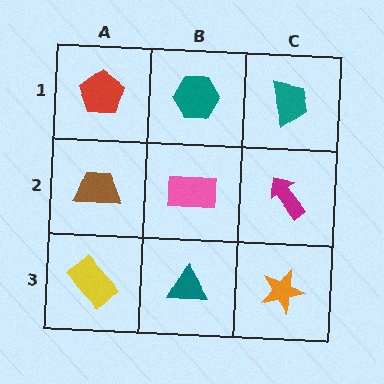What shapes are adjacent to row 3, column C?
A magenta arrow (row 2, column C), a teal triangle (row 3, column B).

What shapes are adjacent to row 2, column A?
A red pentagon (row 1, column A), a yellow rectangle (row 3, column A), a pink rectangle (row 2, column B).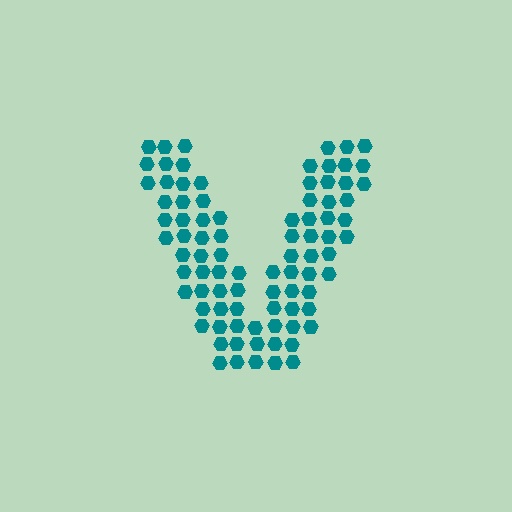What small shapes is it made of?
It is made of small hexagons.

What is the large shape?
The large shape is the letter V.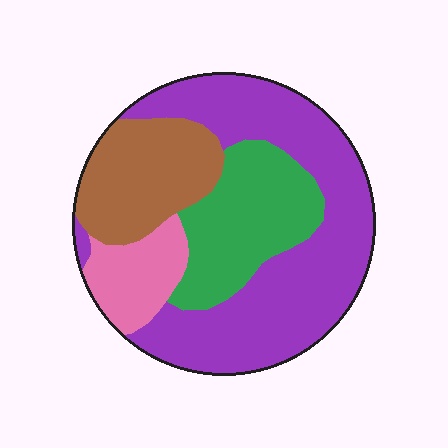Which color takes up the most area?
Purple, at roughly 50%.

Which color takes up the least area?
Pink, at roughly 10%.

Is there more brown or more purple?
Purple.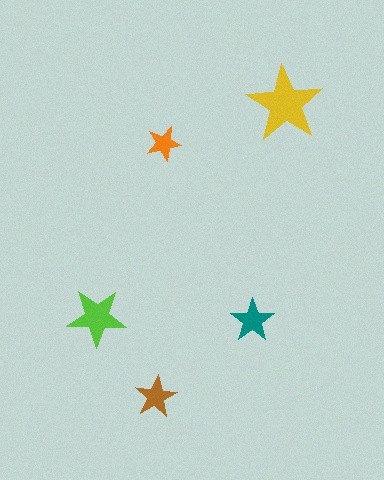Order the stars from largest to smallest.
the yellow one, the lime one, the teal one, the brown one, the orange one.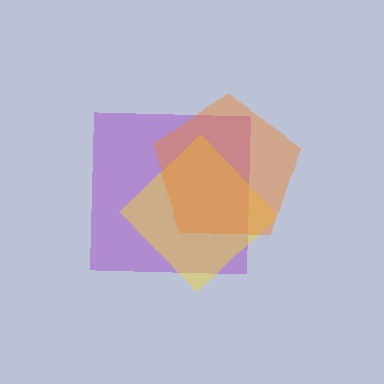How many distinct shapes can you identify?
There are 3 distinct shapes: a purple square, a yellow diamond, an orange pentagon.